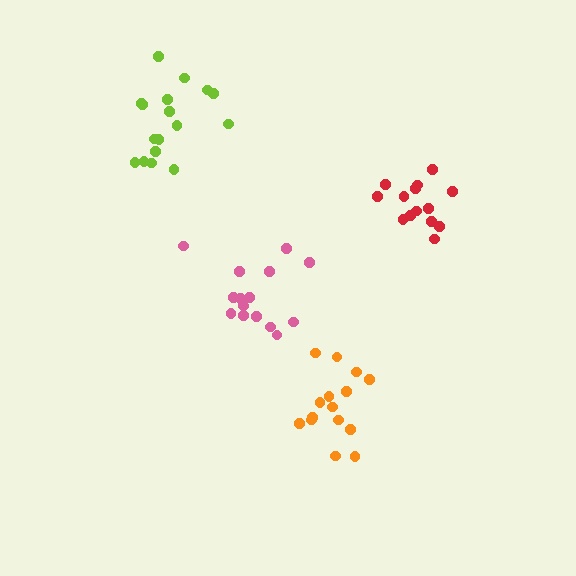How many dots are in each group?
Group 1: 15 dots, Group 2: 14 dots, Group 3: 15 dots, Group 4: 18 dots (62 total).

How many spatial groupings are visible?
There are 4 spatial groupings.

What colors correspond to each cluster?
The clusters are colored: orange, red, pink, lime.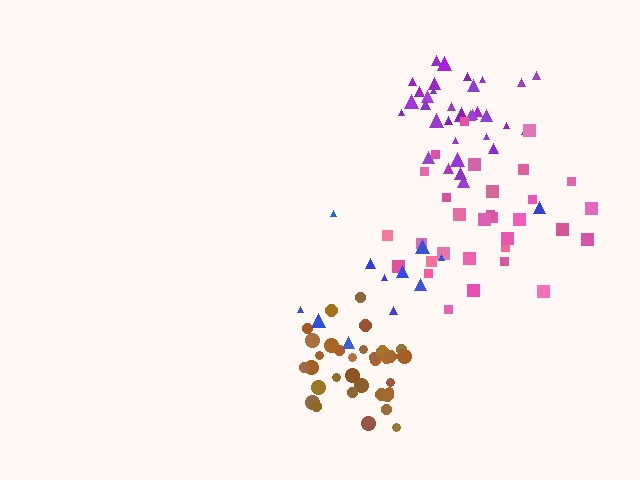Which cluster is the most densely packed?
Brown.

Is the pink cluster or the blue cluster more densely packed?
Pink.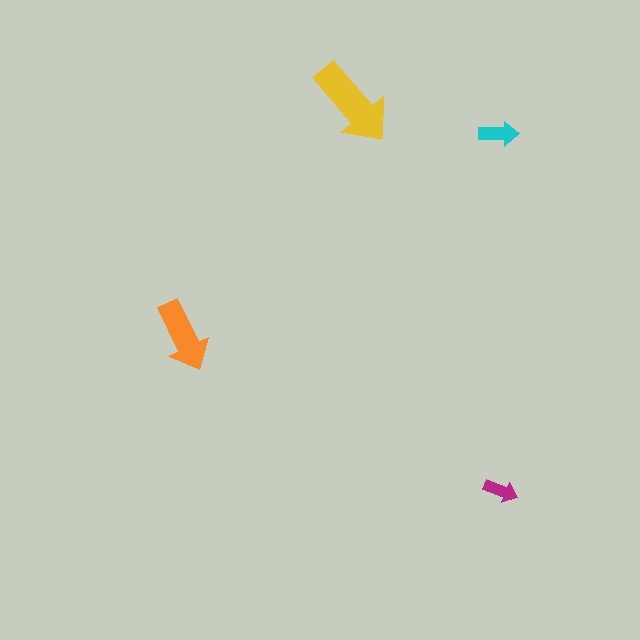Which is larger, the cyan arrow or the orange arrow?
The orange one.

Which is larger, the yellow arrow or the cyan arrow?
The yellow one.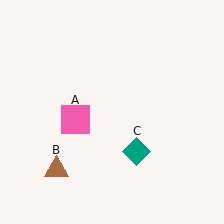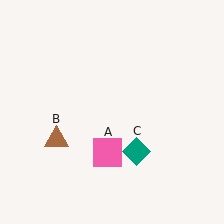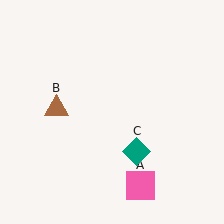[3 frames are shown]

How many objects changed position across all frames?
2 objects changed position: pink square (object A), brown triangle (object B).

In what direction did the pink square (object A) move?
The pink square (object A) moved down and to the right.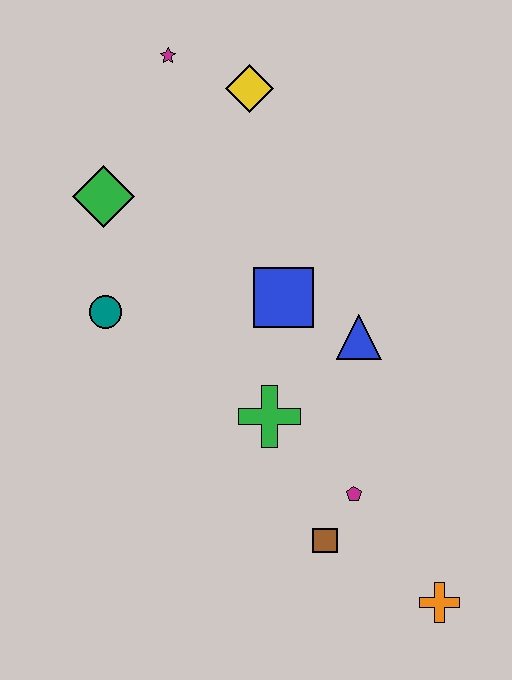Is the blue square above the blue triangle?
Yes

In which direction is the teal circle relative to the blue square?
The teal circle is to the left of the blue square.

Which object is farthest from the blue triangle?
The magenta star is farthest from the blue triangle.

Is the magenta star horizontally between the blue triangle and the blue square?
No